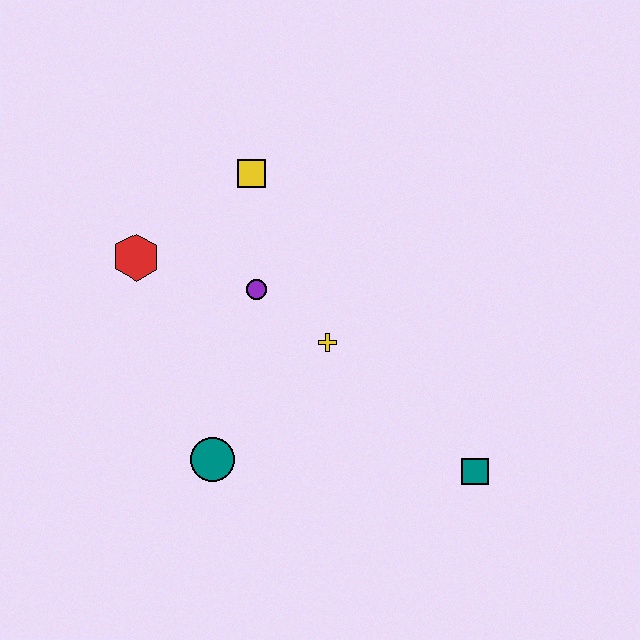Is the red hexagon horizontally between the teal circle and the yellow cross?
No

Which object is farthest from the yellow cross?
The red hexagon is farthest from the yellow cross.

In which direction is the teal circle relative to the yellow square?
The teal circle is below the yellow square.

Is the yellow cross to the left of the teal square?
Yes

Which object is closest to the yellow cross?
The purple circle is closest to the yellow cross.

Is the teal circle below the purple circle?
Yes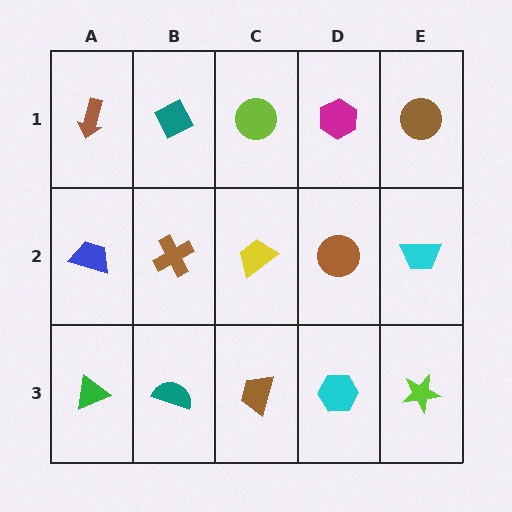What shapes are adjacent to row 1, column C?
A yellow trapezoid (row 2, column C), a teal diamond (row 1, column B), a magenta hexagon (row 1, column D).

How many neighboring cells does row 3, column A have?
2.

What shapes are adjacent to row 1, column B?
A brown cross (row 2, column B), a brown arrow (row 1, column A), a lime circle (row 1, column C).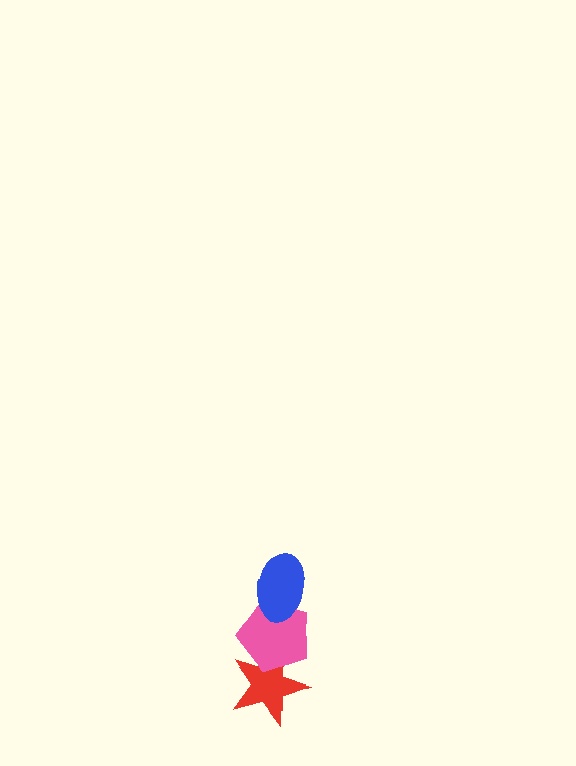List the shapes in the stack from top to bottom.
From top to bottom: the blue ellipse, the pink pentagon, the red star.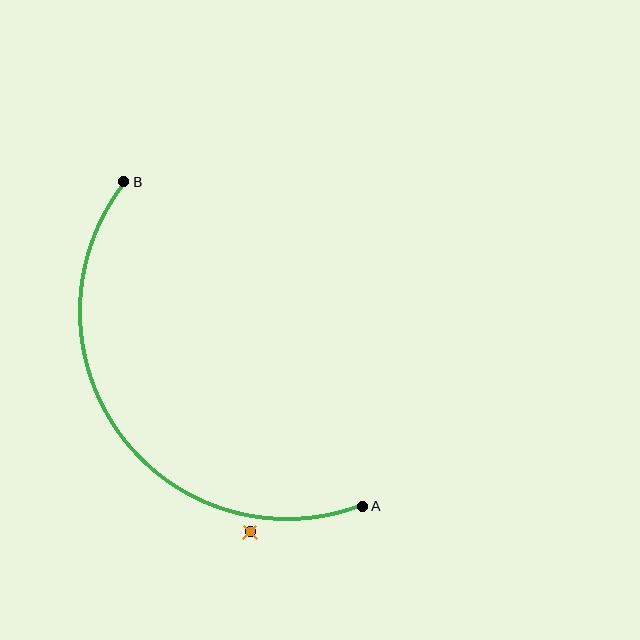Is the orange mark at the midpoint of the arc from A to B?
No — the orange mark does not lie on the arc at all. It sits slightly outside the curve.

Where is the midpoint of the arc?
The arc midpoint is the point on the curve farthest from the straight line joining A and B. It sits below and to the left of that line.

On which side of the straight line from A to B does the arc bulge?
The arc bulges below and to the left of the straight line connecting A and B.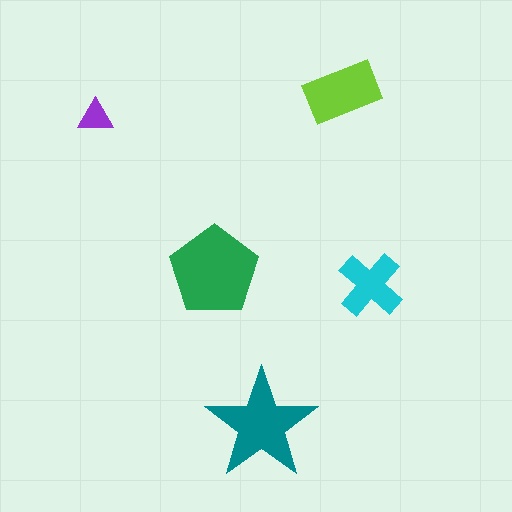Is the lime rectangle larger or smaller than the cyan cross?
Larger.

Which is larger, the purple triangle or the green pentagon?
The green pentagon.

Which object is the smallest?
The purple triangle.